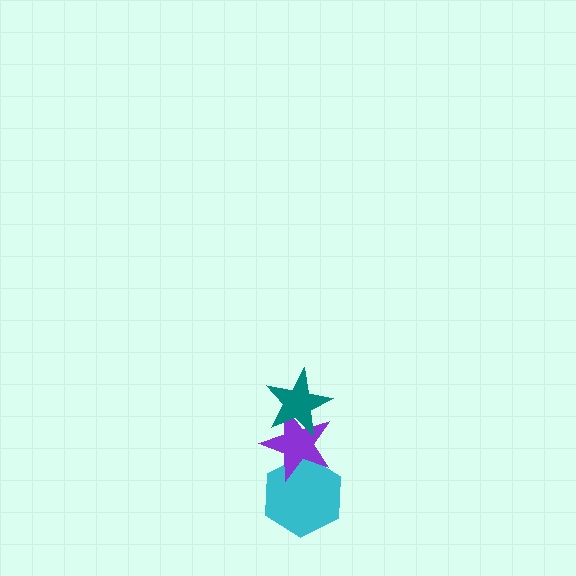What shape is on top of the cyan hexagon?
The purple star is on top of the cyan hexagon.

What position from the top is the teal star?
The teal star is 1st from the top.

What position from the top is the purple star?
The purple star is 2nd from the top.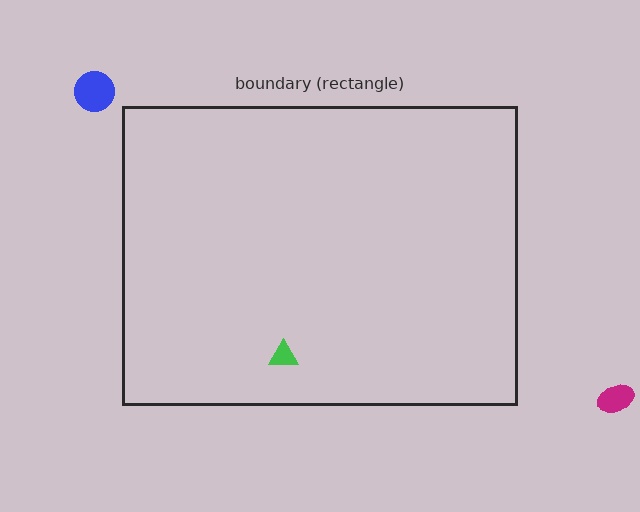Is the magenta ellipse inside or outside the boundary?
Outside.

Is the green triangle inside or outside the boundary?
Inside.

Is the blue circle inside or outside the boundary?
Outside.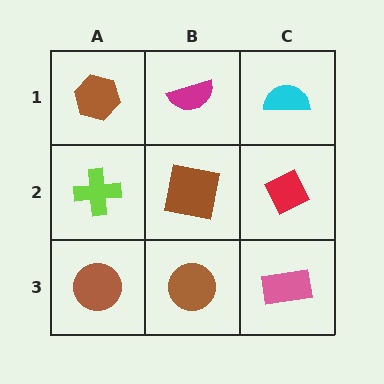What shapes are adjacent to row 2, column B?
A magenta semicircle (row 1, column B), a brown circle (row 3, column B), a lime cross (row 2, column A), a red diamond (row 2, column C).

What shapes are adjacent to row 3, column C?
A red diamond (row 2, column C), a brown circle (row 3, column B).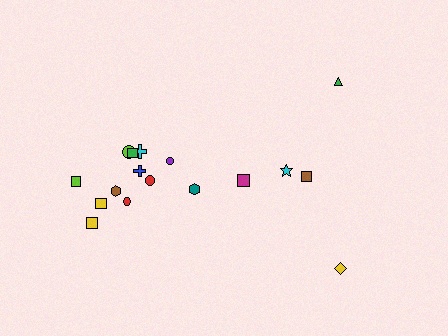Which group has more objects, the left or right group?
The left group.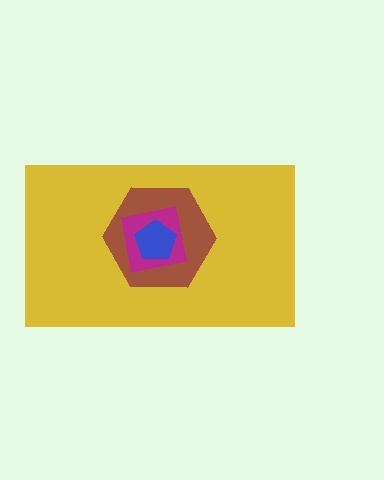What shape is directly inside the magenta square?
The blue pentagon.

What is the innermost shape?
The blue pentagon.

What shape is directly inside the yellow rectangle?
The brown hexagon.